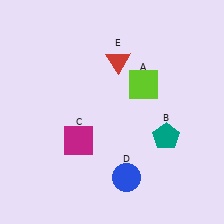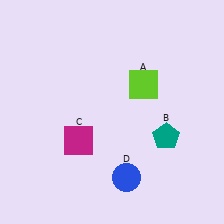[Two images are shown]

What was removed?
The red triangle (E) was removed in Image 2.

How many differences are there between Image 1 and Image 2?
There is 1 difference between the two images.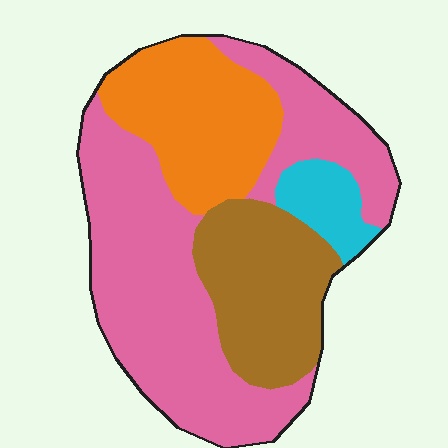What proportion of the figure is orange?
Orange takes up less than a quarter of the figure.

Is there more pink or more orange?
Pink.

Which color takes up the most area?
Pink, at roughly 50%.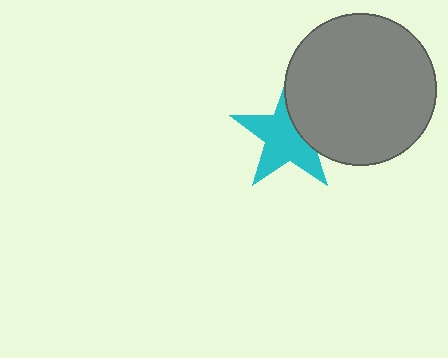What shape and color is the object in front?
The object in front is a gray circle.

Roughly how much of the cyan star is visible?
Most of it is visible (roughly 67%).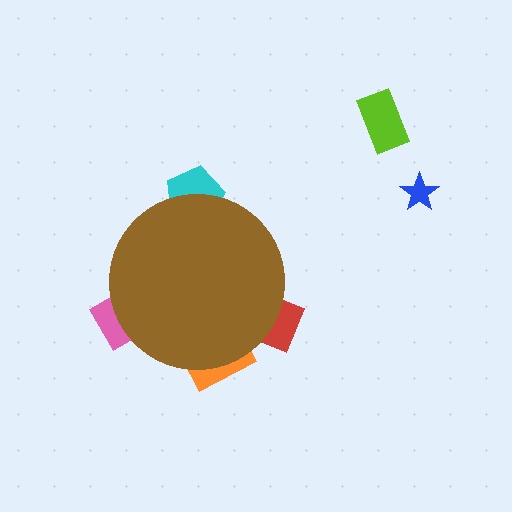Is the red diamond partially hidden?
Yes, the red diamond is partially hidden behind the brown circle.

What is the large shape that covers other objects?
A brown circle.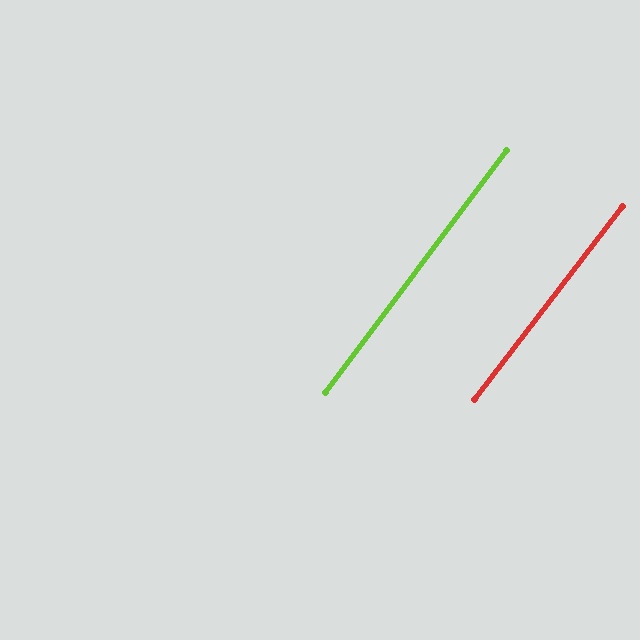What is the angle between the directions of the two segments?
Approximately 1 degree.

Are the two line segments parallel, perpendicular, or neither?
Parallel — their directions differ by only 0.8°.